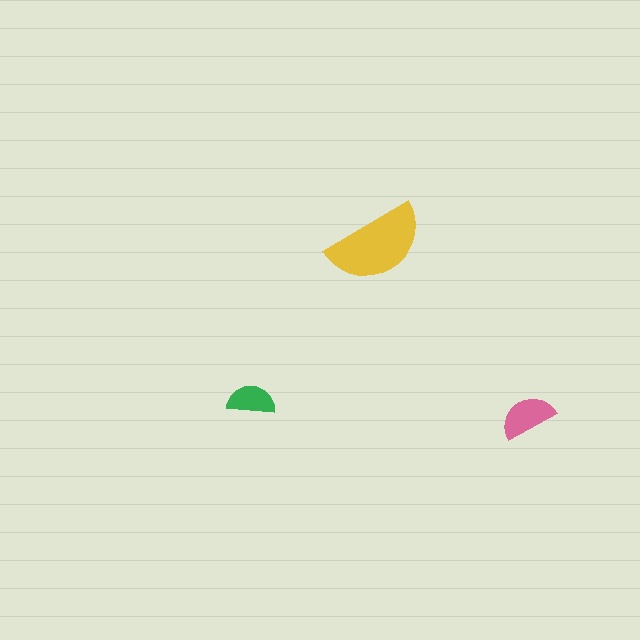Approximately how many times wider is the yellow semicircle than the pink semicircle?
About 2 times wider.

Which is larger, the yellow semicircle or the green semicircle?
The yellow one.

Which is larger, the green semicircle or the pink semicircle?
The pink one.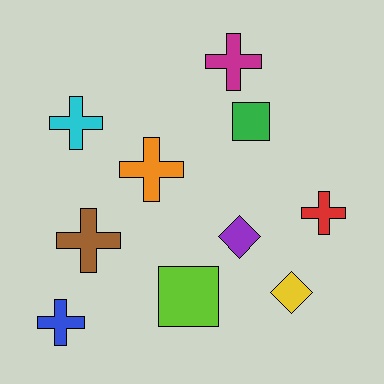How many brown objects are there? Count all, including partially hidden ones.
There is 1 brown object.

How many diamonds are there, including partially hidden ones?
There are 2 diamonds.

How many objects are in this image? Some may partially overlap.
There are 10 objects.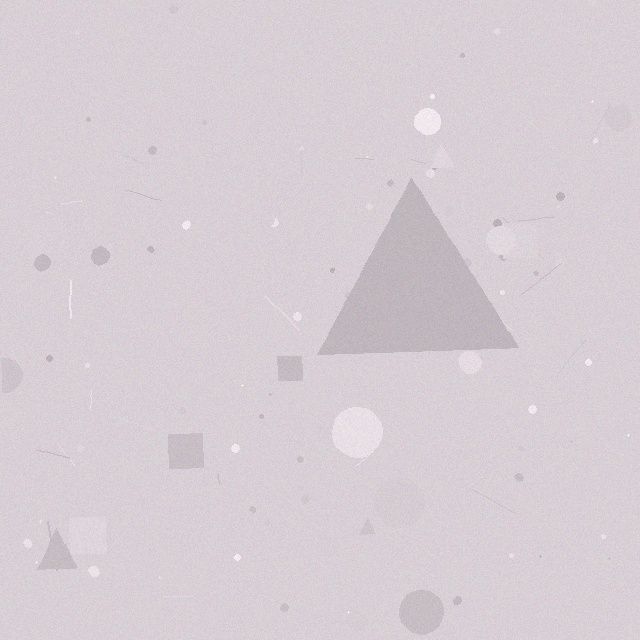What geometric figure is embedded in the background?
A triangle is embedded in the background.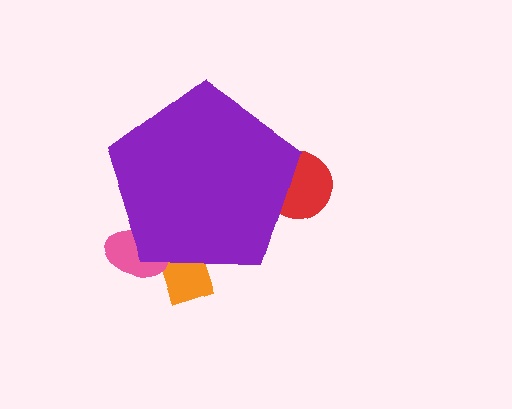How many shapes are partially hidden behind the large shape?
4 shapes are partially hidden.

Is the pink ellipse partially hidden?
Yes, the pink ellipse is partially hidden behind the purple pentagon.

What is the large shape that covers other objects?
A purple pentagon.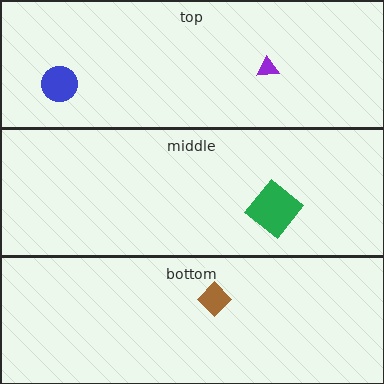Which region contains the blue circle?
The top region.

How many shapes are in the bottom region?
1.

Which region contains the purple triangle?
The top region.